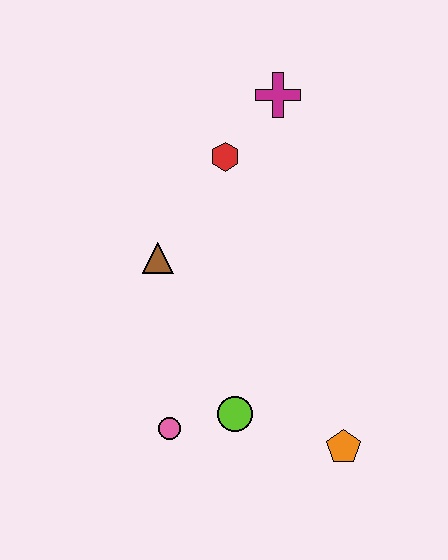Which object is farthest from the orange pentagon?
The magenta cross is farthest from the orange pentagon.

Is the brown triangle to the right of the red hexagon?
No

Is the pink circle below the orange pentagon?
No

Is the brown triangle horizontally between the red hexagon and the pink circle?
No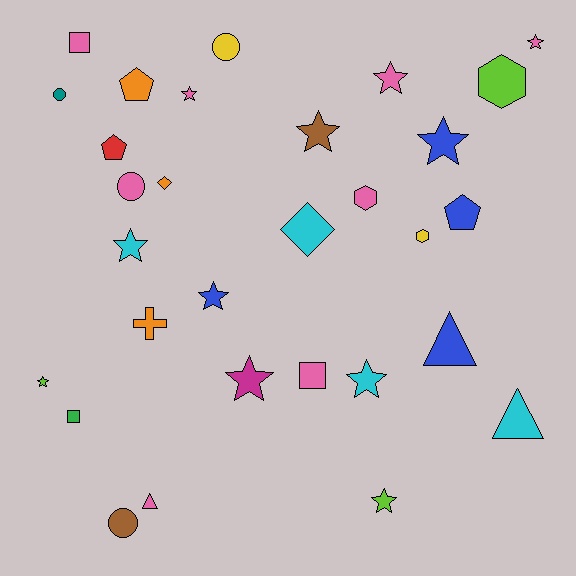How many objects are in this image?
There are 30 objects.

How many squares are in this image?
There are 3 squares.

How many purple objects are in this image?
There are no purple objects.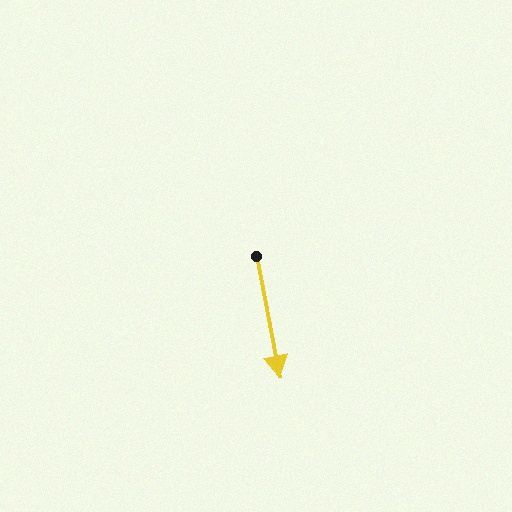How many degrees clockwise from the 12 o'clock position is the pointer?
Approximately 169 degrees.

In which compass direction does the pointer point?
South.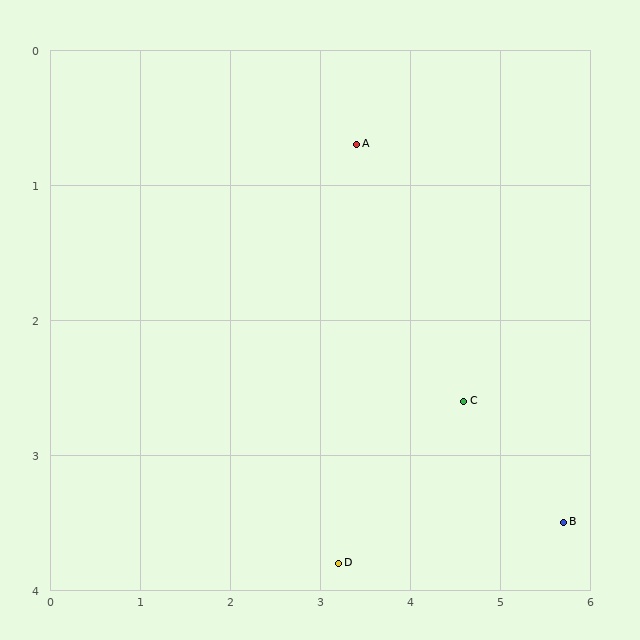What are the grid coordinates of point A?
Point A is at approximately (3.4, 0.7).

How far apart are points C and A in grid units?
Points C and A are about 2.2 grid units apart.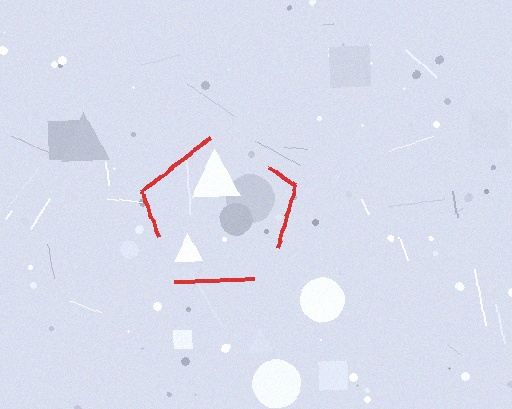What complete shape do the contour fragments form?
The contour fragments form a pentagon.